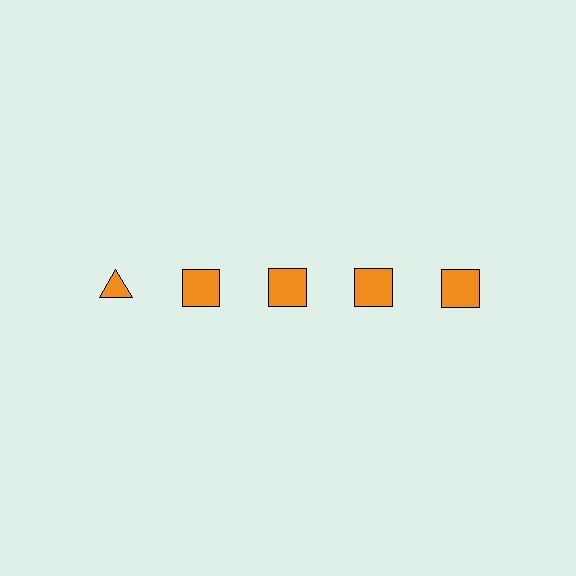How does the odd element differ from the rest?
It has a different shape: triangle instead of square.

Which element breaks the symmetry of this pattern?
The orange triangle in the top row, leftmost column breaks the symmetry. All other shapes are orange squares.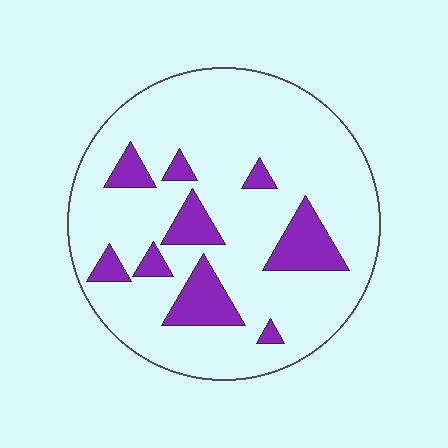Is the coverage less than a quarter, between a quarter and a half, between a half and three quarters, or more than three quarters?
Less than a quarter.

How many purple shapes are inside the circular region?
9.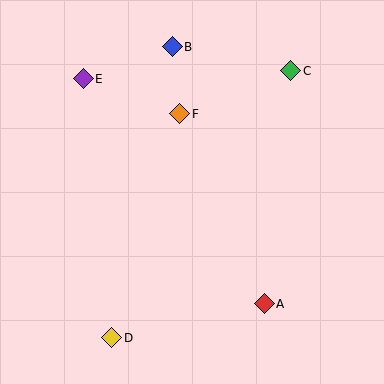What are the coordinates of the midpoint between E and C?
The midpoint between E and C is at (187, 75).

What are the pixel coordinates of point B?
Point B is at (172, 47).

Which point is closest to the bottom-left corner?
Point D is closest to the bottom-left corner.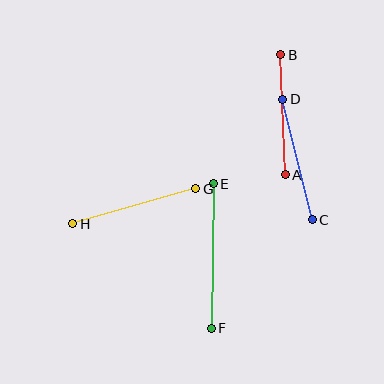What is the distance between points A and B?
The distance is approximately 121 pixels.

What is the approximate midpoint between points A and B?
The midpoint is at approximately (283, 115) pixels.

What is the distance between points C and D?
The distance is approximately 124 pixels.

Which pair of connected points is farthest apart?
Points E and F are farthest apart.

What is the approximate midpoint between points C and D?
The midpoint is at approximately (297, 160) pixels.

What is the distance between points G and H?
The distance is approximately 128 pixels.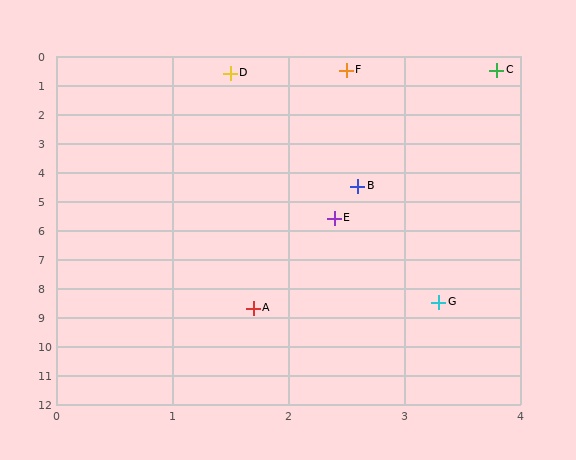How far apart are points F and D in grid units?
Points F and D are about 1.0 grid units apart.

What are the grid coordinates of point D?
Point D is at approximately (1.5, 0.6).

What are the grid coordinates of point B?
Point B is at approximately (2.6, 4.5).